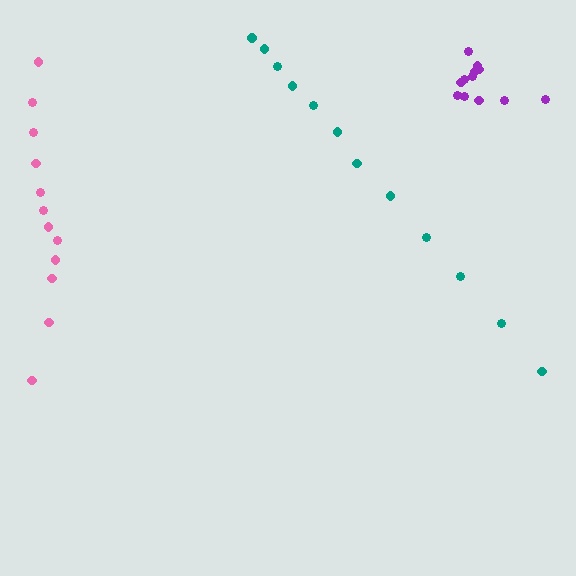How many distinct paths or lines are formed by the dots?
There are 3 distinct paths.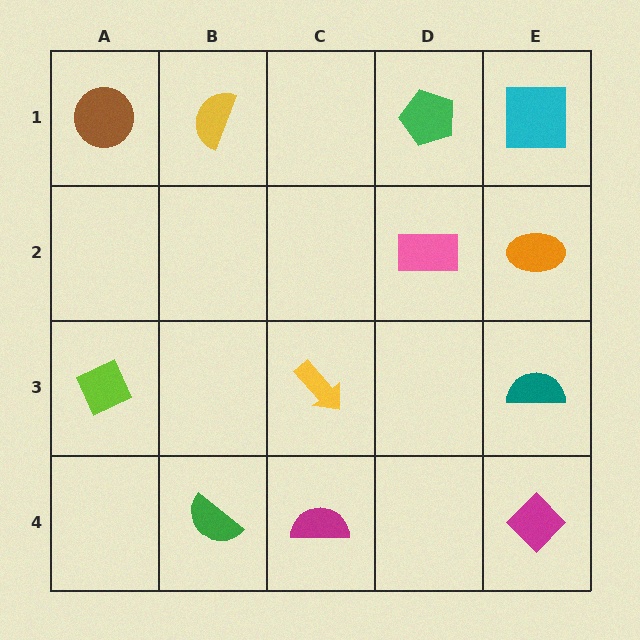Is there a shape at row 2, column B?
No, that cell is empty.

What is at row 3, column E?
A teal semicircle.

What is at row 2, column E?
An orange ellipse.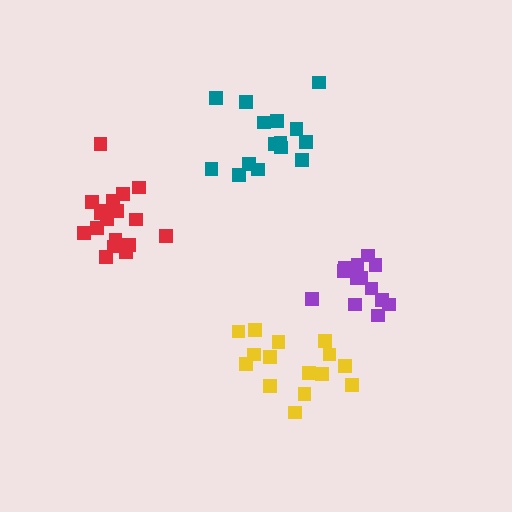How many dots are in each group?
Group 1: 14 dots, Group 2: 18 dots, Group 3: 15 dots, Group 4: 15 dots (62 total).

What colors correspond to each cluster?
The clusters are colored: purple, red, teal, yellow.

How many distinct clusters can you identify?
There are 4 distinct clusters.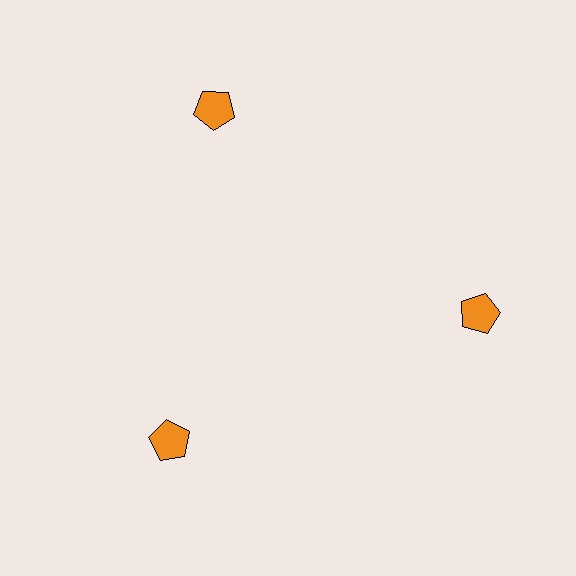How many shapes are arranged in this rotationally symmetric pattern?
There are 3 shapes, arranged in 3 groups of 1.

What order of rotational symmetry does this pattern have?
This pattern has 3-fold rotational symmetry.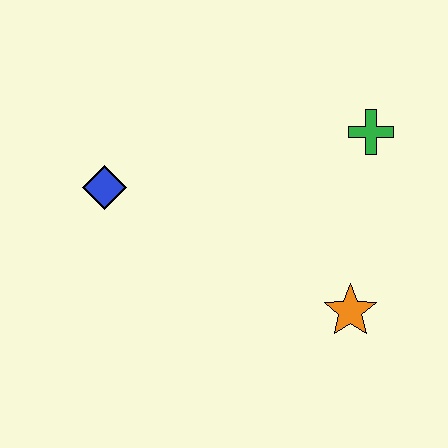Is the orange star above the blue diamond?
No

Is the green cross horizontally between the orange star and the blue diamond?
No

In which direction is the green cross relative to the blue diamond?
The green cross is to the right of the blue diamond.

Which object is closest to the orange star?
The green cross is closest to the orange star.